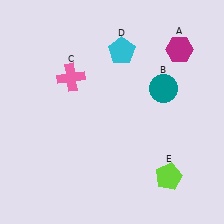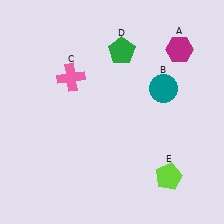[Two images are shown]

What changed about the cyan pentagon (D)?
In Image 1, D is cyan. In Image 2, it changed to green.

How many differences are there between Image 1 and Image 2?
There is 1 difference between the two images.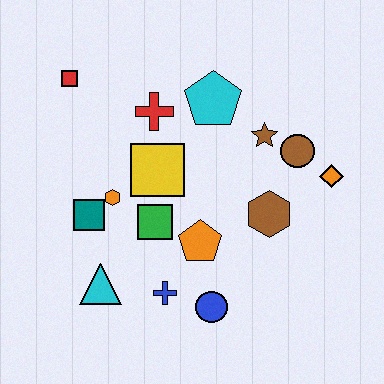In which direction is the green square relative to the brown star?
The green square is to the left of the brown star.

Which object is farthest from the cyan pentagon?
The cyan triangle is farthest from the cyan pentagon.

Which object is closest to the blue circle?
The blue cross is closest to the blue circle.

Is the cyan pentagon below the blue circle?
No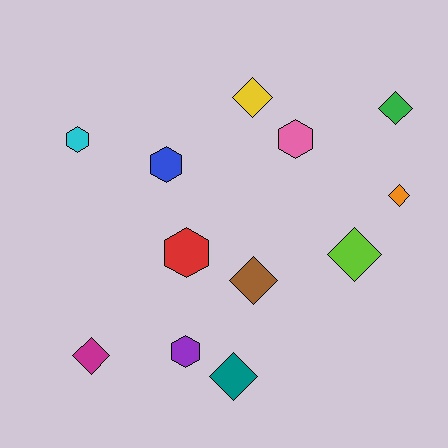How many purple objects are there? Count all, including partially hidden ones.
There is 1 purple object.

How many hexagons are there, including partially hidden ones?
There are 5 hexagons.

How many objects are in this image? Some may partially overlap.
There are 12 objects.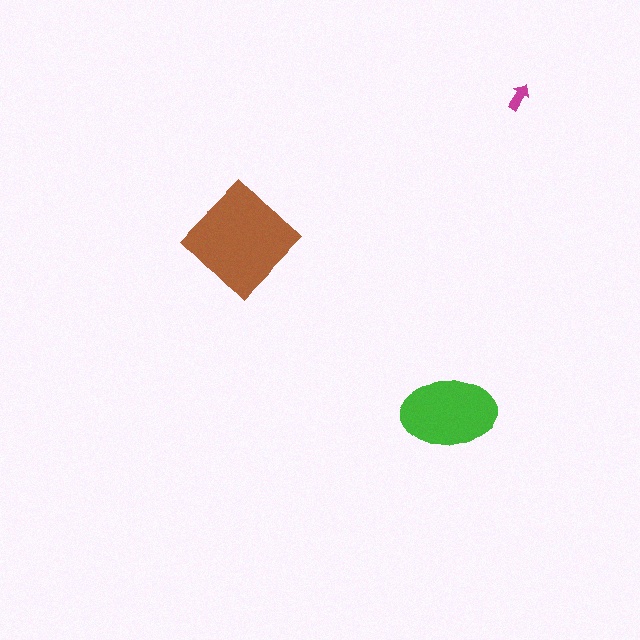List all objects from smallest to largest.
The magenta arrow, the green ellipse, the brown diamond.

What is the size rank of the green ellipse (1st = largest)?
2nd.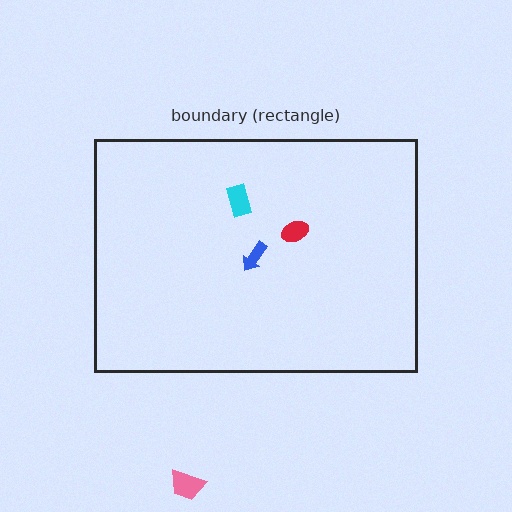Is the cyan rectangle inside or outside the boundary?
Inside.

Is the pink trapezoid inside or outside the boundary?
Outside.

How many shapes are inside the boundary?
3 inside, 1 outside.